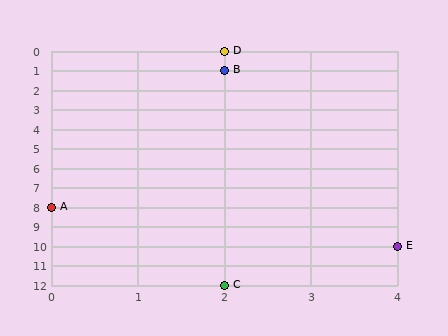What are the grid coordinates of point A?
Point A is at grid coordinates (0, 8).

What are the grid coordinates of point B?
Point B is at grid coordinates (2, 1).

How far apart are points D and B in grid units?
Points D and B are 1 row apart.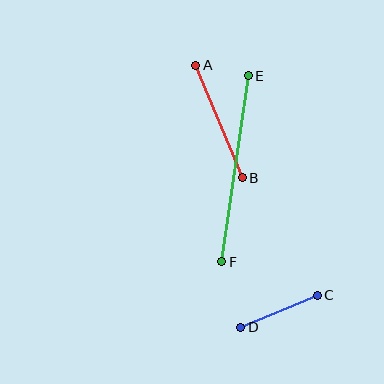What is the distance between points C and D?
The distance is approximately 83 pixels.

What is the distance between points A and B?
The distance is approximately 122 pixels.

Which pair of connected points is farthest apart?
Points E and F are farthest apart.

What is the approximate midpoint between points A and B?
The midpoint is at approximately (219, 122) pixels.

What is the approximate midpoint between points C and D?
The midpoint is at approximately (279, 311) pixels.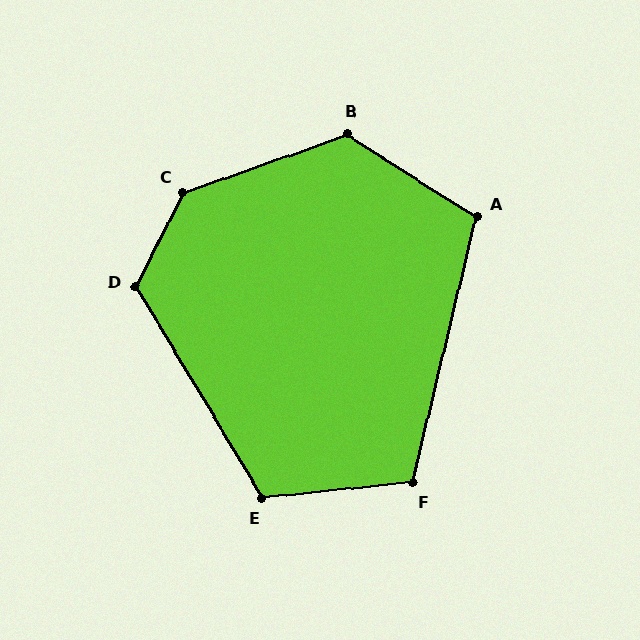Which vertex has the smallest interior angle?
A, at approximately 109 degrees.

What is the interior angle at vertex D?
Approximately 123 degrees (obtuse).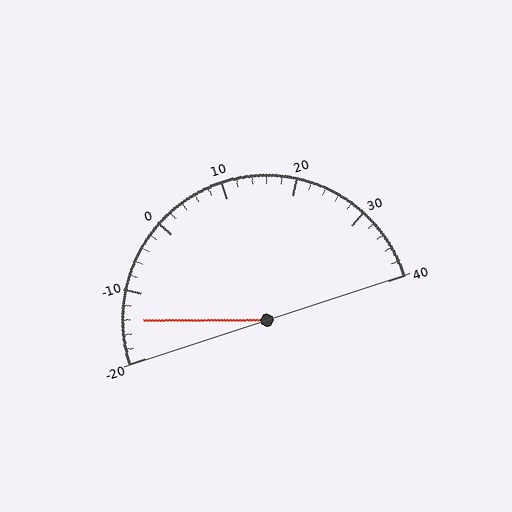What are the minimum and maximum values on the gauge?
The gauge ranges from -20 to 40.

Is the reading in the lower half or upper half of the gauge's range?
The reading is in the lower half of the range (-20 to 40).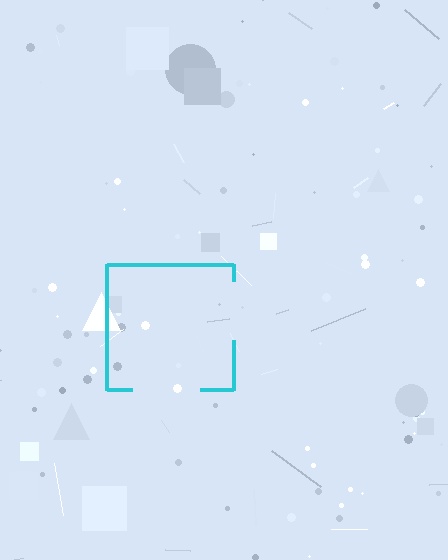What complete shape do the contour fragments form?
The contour fragments form a square.